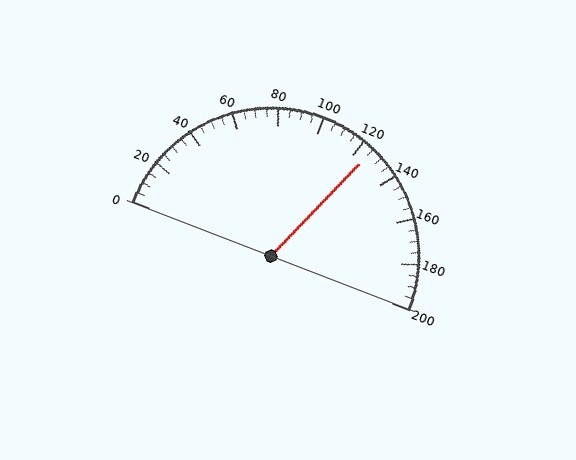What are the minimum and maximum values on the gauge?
The gauge ranges from 0 to 200.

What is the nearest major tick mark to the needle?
The nearest major tick mark is 120.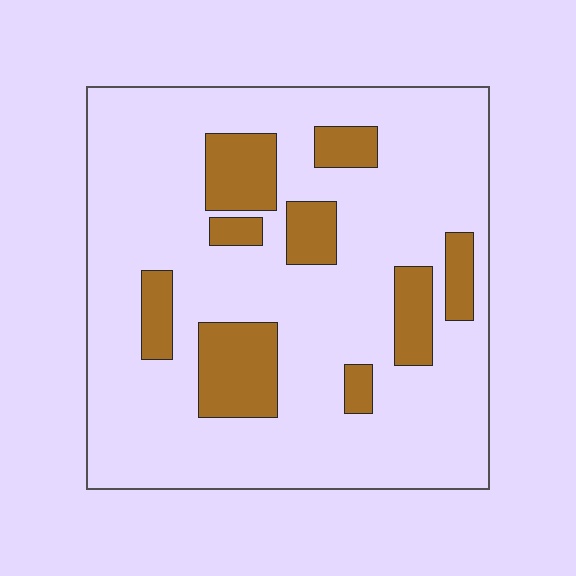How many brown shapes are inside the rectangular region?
9.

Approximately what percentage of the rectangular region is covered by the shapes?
Approximately 20%.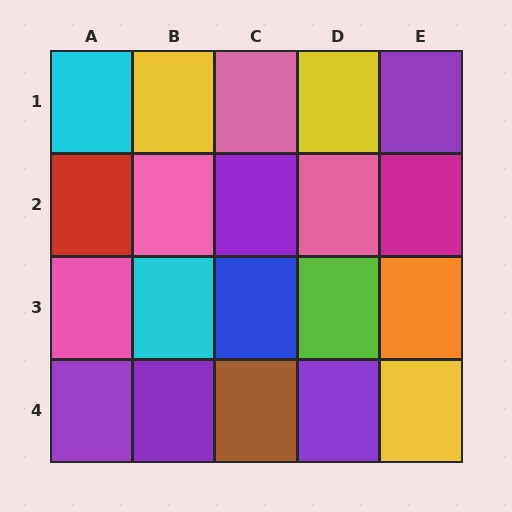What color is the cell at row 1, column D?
Yellow.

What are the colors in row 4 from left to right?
Purple, purple, brown, purple, yellow.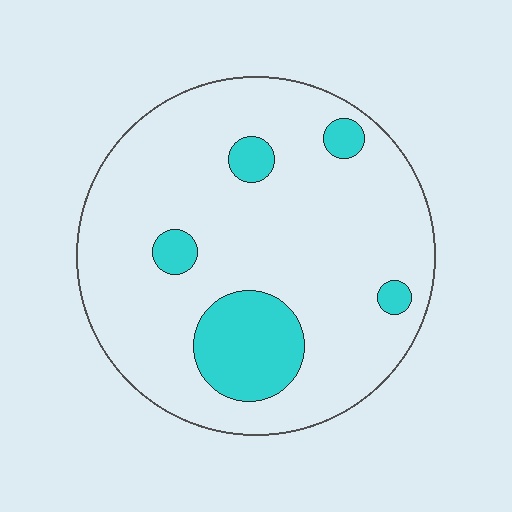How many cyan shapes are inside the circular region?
5.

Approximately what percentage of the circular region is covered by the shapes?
Approximately 15%.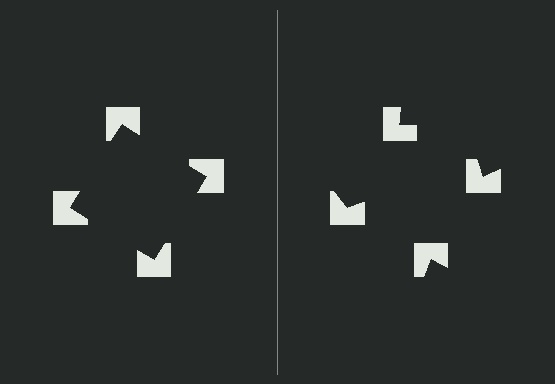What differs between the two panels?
The notched squares are positioned identically on both sides; only the wedge orientations differ. On the left they align to a square; on the right they are misaligned.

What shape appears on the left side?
An illusory square.